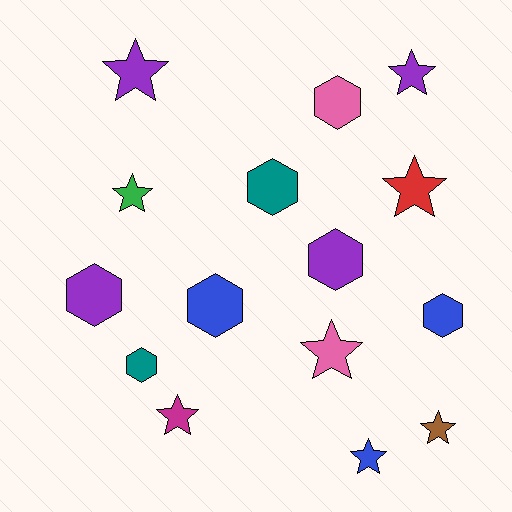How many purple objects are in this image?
There are 4 purple objects.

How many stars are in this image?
There are 8 stars.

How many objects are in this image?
There are 15 objects.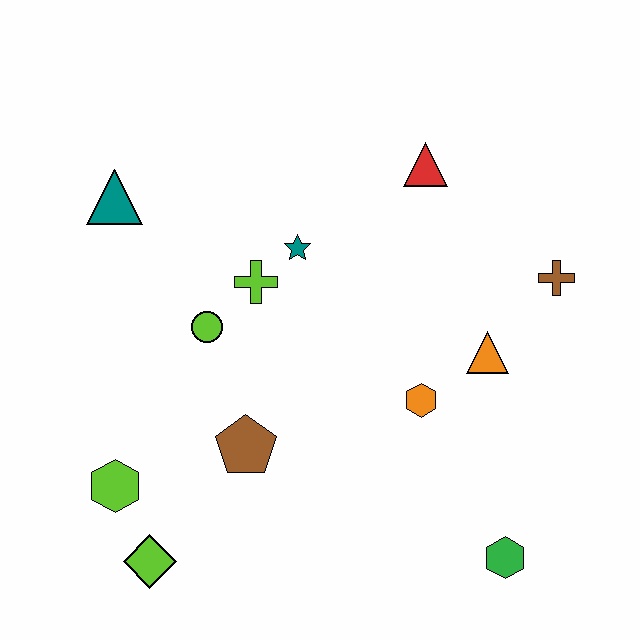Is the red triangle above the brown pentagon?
Yes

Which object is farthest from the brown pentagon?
The brown cross is farthest from the brown pentagon.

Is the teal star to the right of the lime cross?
Yes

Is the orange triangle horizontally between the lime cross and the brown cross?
Yes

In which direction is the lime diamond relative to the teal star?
The lime diamond is below the teal star.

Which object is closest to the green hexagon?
The orange hexagon is closest to the green hexagon.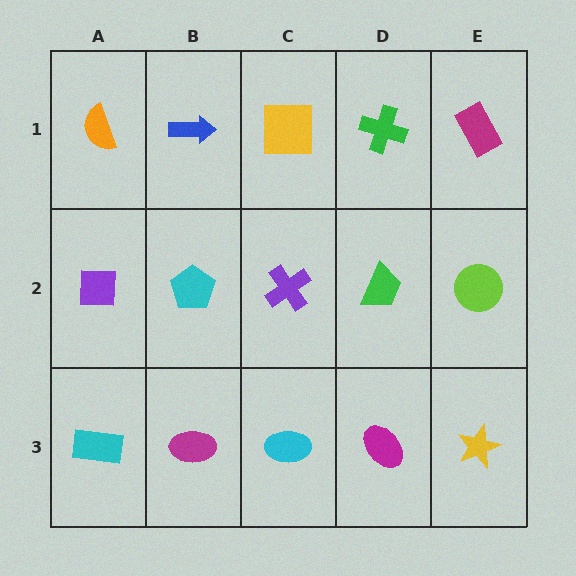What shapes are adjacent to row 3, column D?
A green trapezoid (row 2, column D), a cyan ellipse (row 3, column C), a yellow star (row 3, column E).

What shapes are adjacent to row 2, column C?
A yellow square (row 1, column C), a cyan ellipse (row 3, column C), a cyan pentagon (row 2, column B), a green trapezoid (row 2, column D).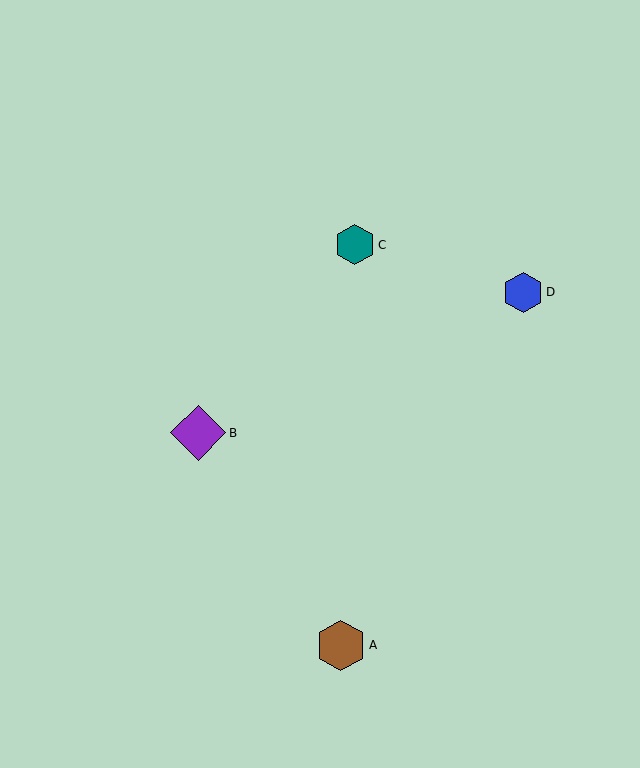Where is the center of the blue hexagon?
The center of the blue hexagon is at (523, 292).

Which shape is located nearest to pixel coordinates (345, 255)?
The teal hexagon (labeled C) at (355, 245) is nearest to that location.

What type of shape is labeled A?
Shape A is a brown hexagon.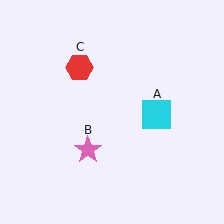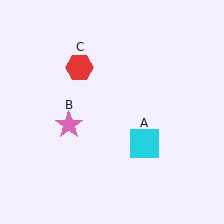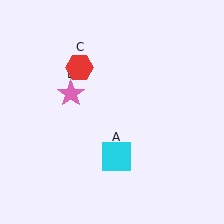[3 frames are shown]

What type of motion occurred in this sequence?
The cyan square (object A), pink star (object B) rotated clockwise around the center of the scene.